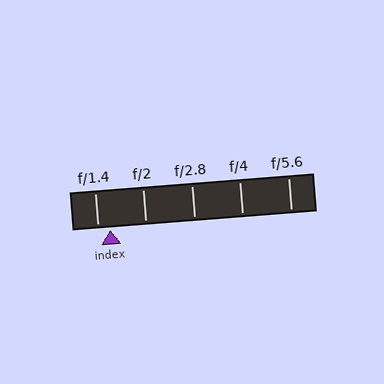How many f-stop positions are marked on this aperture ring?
There are 5 f-stop positions marked.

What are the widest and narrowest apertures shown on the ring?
The widest aperture shown is f/1.4 and the narrowest is f/5.6.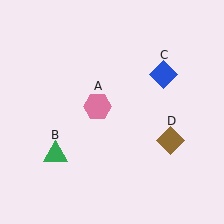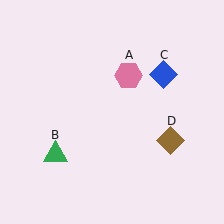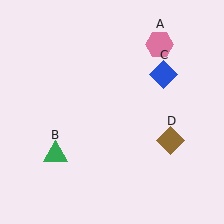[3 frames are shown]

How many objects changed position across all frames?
1 object changed position: pink hexagon (object A).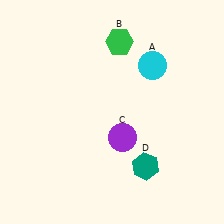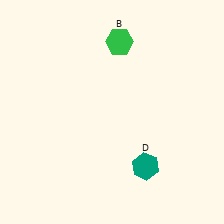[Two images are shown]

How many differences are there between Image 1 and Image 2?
There are 2 differences between the two images.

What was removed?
The purple circle (C), the cyan circle (A) were removed in Image 2.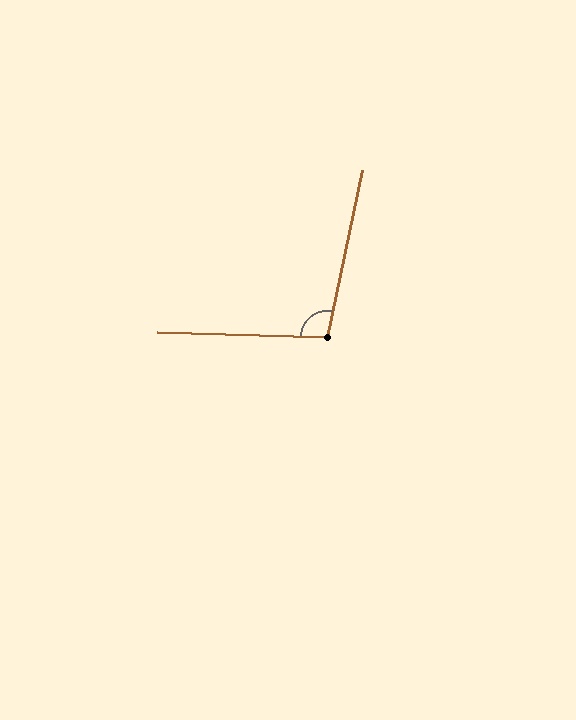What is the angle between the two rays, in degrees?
Approximately 100 degrees.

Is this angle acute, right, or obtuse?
It is obtuse.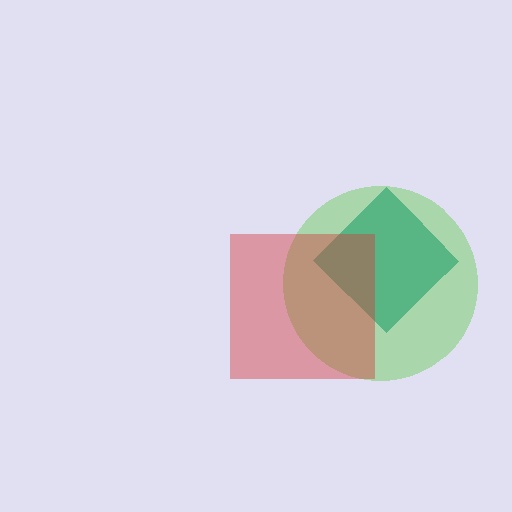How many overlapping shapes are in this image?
There are 3 overlapping shapes in the image.